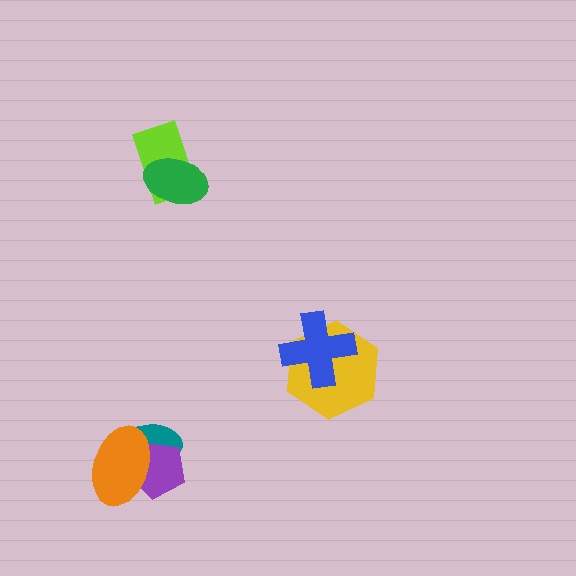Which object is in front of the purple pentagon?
The orange ellipse is in front of the purple pentagon.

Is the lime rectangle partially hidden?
Yes, it is partially covered by another shape.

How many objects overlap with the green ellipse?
1 object overlaps with the green ellipse.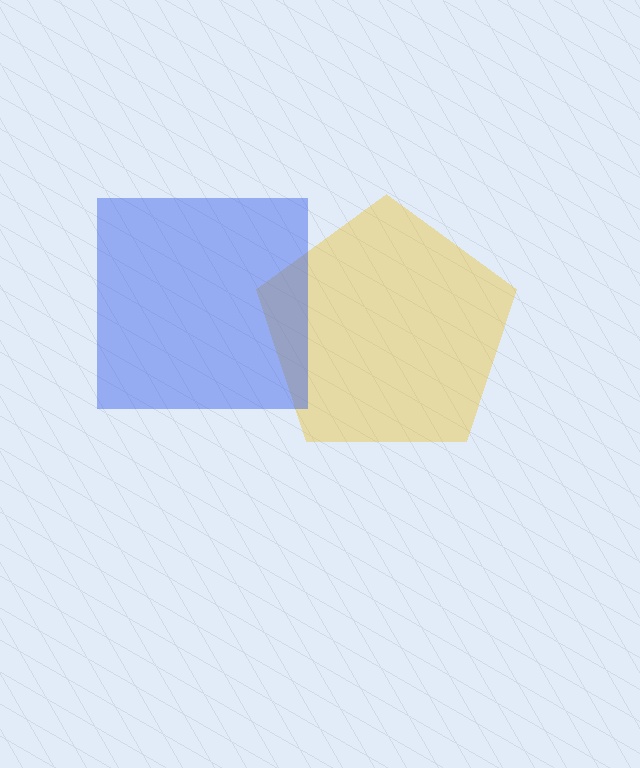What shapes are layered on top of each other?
The layered shapes are: a yellow pentagon, a blue square.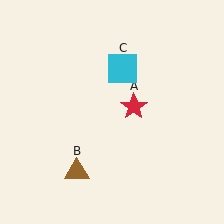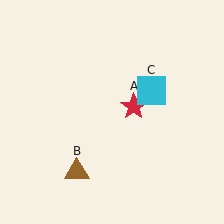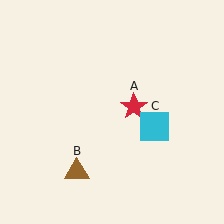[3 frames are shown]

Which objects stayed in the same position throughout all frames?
Red star (object A) and brown triangle (object B) remained stationary.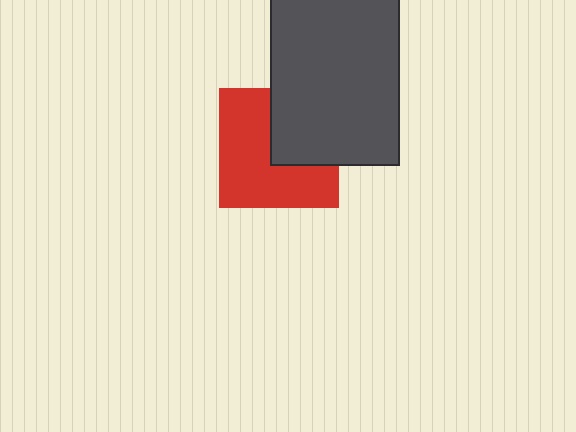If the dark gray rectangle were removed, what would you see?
You would see the complete red square.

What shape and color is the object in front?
The object in front is a dark gray rectangle.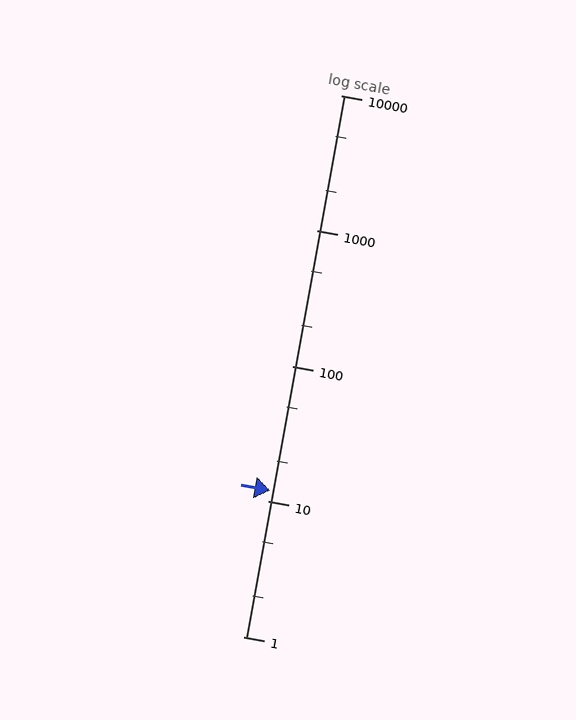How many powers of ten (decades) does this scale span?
The scale spans 4 decades, from 1 to 10000.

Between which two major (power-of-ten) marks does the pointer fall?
The pointer is between 10 and 100.